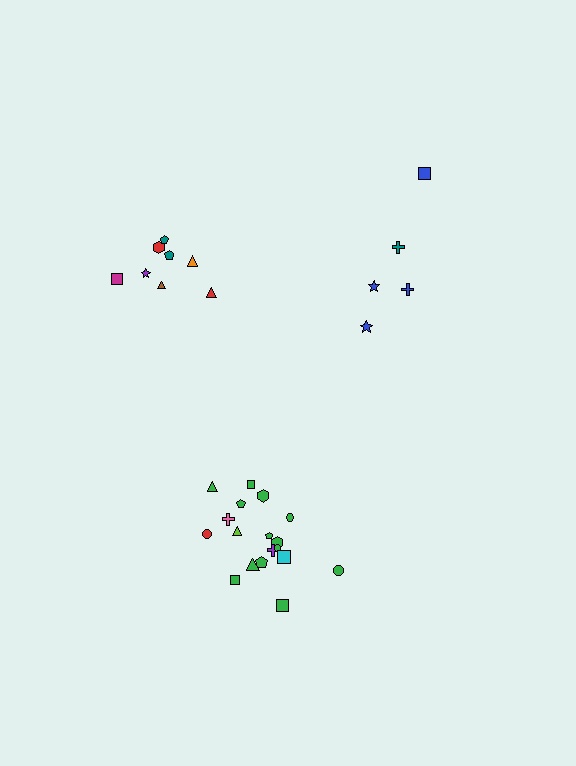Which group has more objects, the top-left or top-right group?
The top-left group.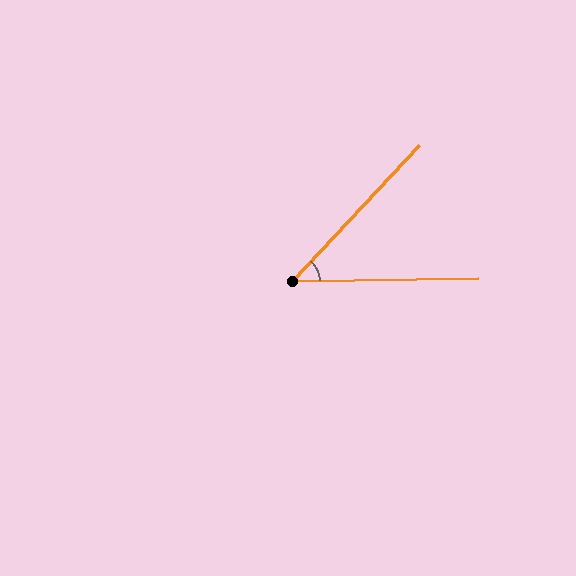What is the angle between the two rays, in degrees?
Approximately 46 degrees.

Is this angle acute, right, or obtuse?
It is acute.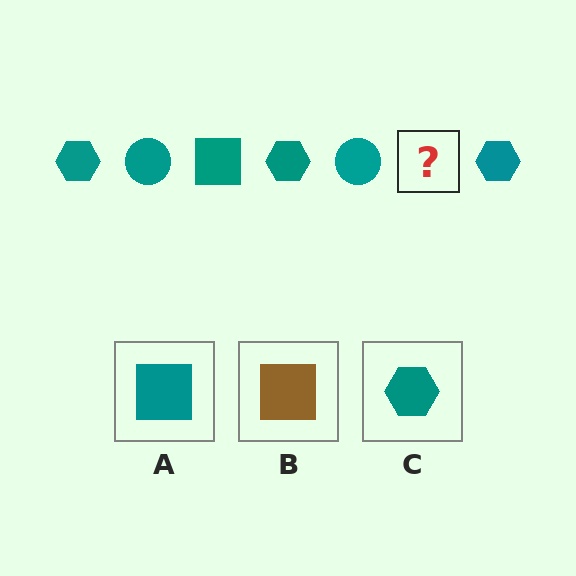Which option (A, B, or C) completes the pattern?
A.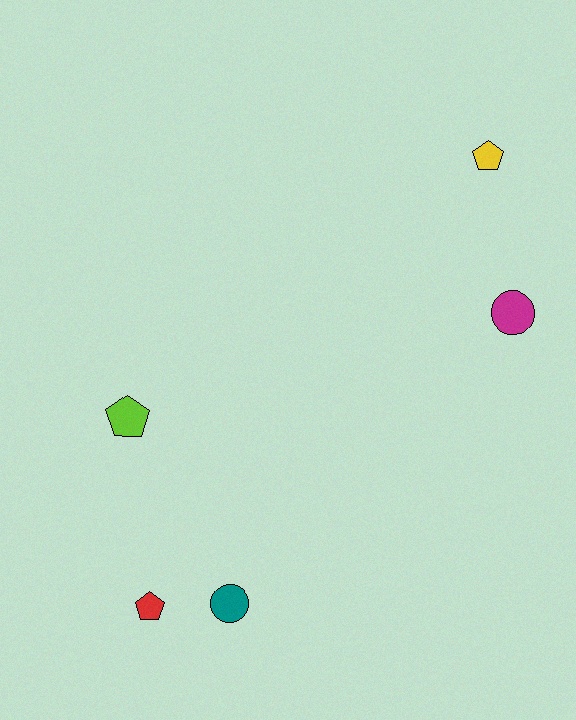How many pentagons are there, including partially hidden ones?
There are 3 pentagons.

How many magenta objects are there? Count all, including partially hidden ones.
There is 1 magenta object.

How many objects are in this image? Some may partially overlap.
There are 5 objects.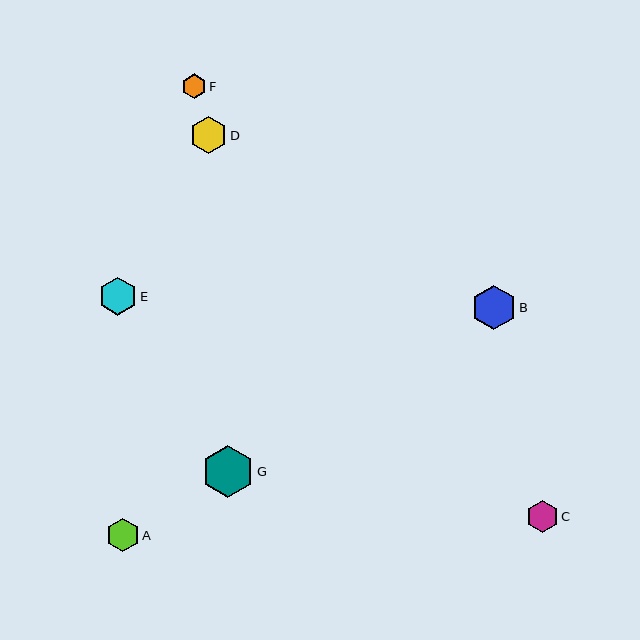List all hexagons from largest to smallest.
From largest to smallest: G, B, E, D, A, C, F.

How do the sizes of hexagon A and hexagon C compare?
Hexagon A and hexagon C are approximately the same size.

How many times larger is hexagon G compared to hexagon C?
Hexagon G is approximately 1.6 times the size of hexagon C.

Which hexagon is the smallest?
Hexagon F is the smallest with a size of approximately 24 pixels.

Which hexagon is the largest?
Hexagon G is the largest with a size of approximately 52 pixels.